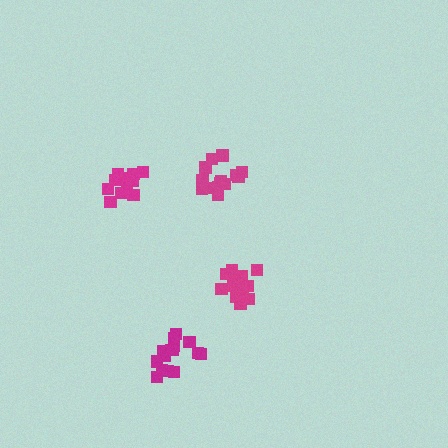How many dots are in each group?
Group 1: 13 dots, Group 2: 13 dots, Group 3: 14 dots, Group 4: 16 dots (56 total).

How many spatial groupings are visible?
There are 4 spatial groupings.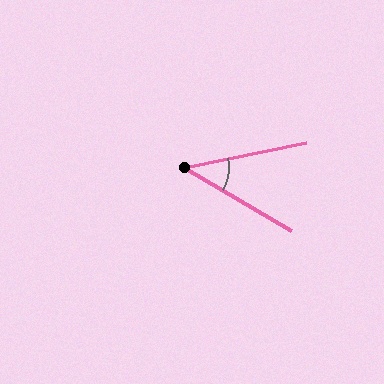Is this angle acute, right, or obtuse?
It is acute.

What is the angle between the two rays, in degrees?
Approximately 42 degrees.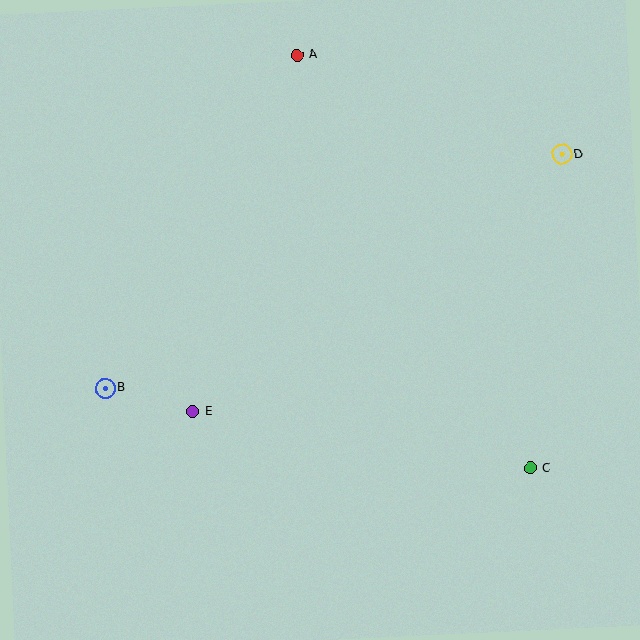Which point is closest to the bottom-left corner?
Point B is closest to the bottom-left corner.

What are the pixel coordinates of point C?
Point C is at (530, 468).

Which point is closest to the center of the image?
Point E at (193, 412) is closest to the center.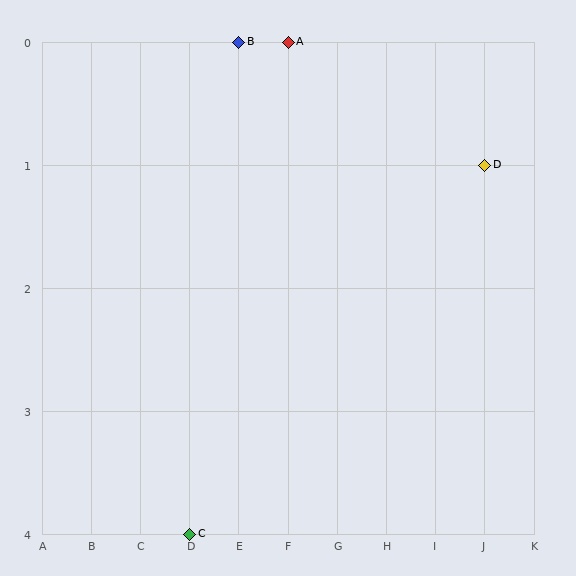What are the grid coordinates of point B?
Point B is at grid coordinates (E, 0).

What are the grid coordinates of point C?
Point C is at grid coordinates (D, 4).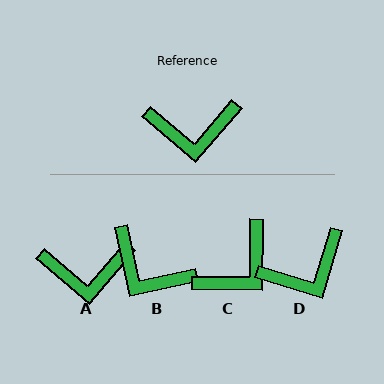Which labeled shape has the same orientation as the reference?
A.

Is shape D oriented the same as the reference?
No, it is off by about 24 degrees.